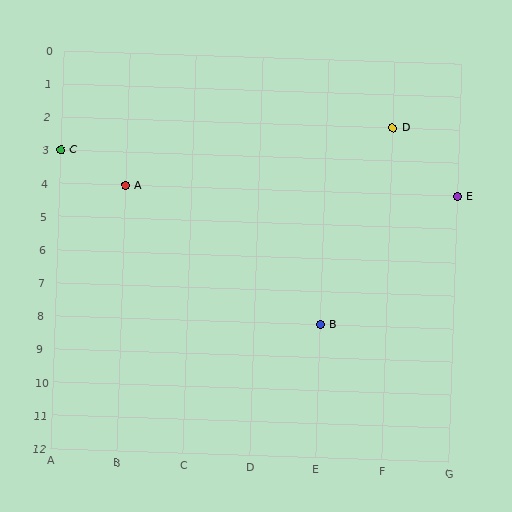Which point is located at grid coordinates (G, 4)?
Point E is at (G, 4).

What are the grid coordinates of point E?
Point E is at grid coordinates (G, 4).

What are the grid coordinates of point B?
Point B is at grid coordinates (E, 8).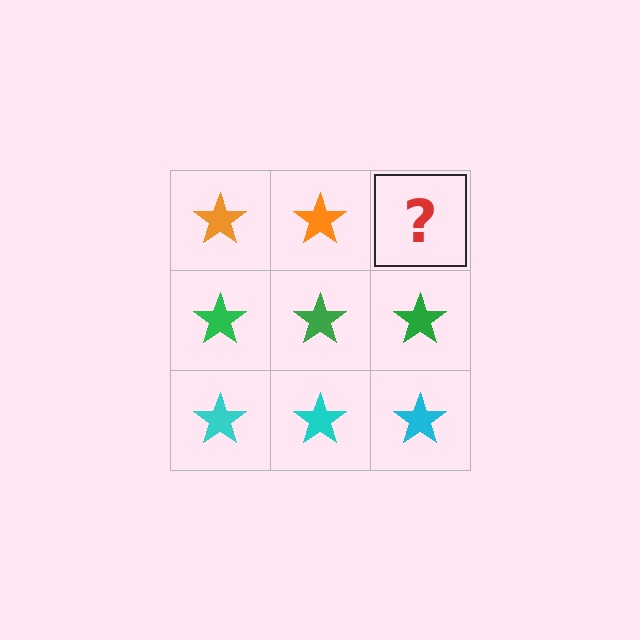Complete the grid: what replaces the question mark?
The question mark should be replaced with an orange star.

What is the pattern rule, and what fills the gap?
The rule is that each row has a consistent color. The gap should be filled with an orange star.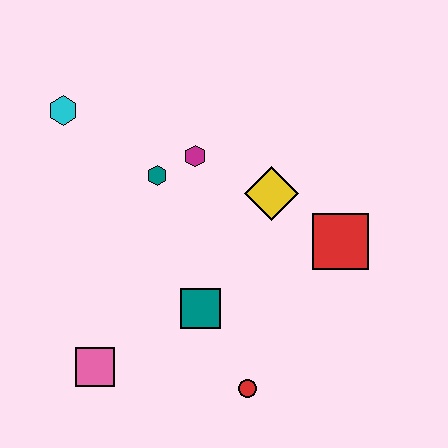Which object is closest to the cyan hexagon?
The teal hexagon is closest to the cyan hexagon.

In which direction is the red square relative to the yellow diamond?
The red square is to the right of the yellow diamond.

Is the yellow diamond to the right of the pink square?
Yes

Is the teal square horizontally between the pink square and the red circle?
Yes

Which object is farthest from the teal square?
The cyan hexagon is farthest from the teal square.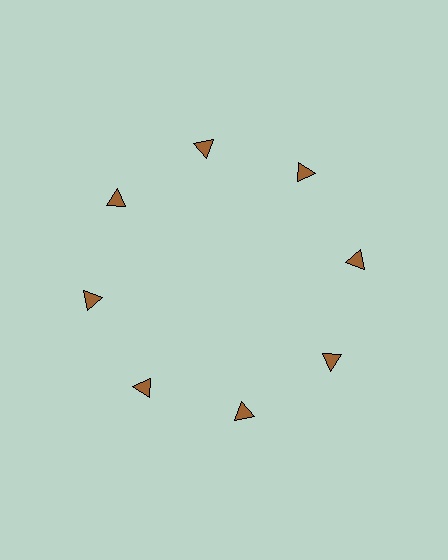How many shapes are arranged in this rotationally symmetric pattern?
There are 8 shapes, arranged in 8 groups of 1.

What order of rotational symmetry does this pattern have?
This pattern has 8-fold rotational symmetry.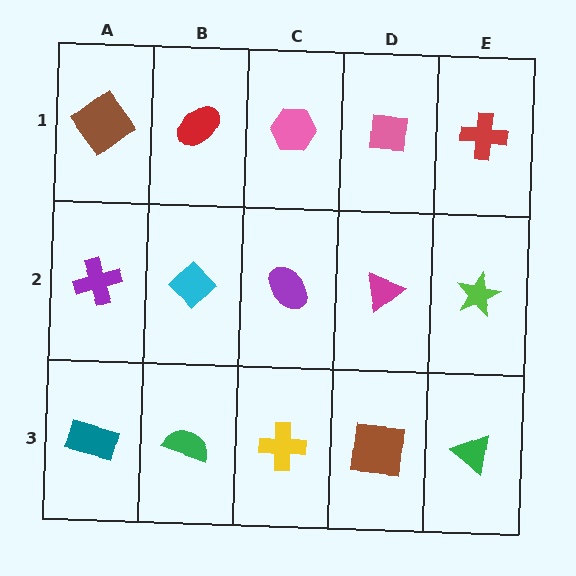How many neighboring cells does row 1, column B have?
3.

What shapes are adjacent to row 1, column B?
A cyan diamond (row 2, column B), a brown diamond (row 1, column A), a pink hexagon (row 1, column C).